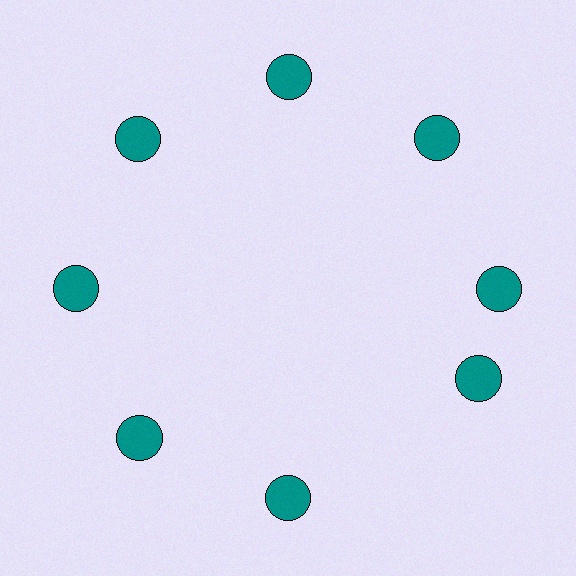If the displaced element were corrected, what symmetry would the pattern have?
It would have 8-fold rotational symmetry — the pattern would map onto itself every 45 degrees.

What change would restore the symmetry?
The symmetry would be restored by rotating it back into even spacing with its neighbors so that all 8 circles sit at equal angles and equal distance from the center.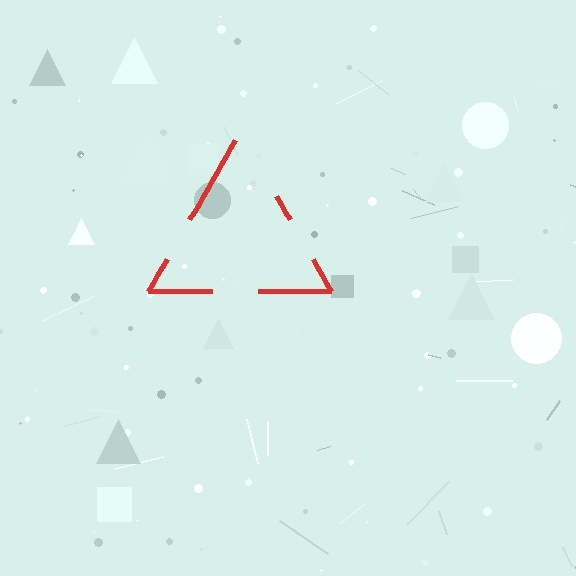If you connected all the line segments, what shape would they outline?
They would outline a triangle.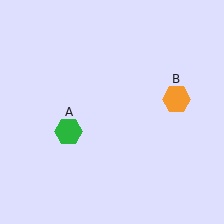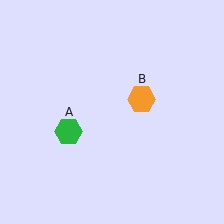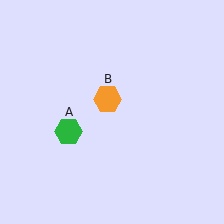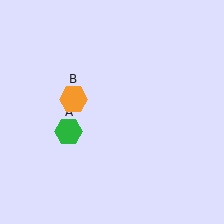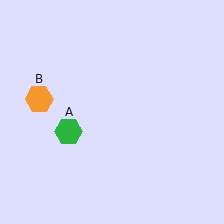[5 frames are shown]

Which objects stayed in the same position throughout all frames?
Green hexagon (object A) remained stationary.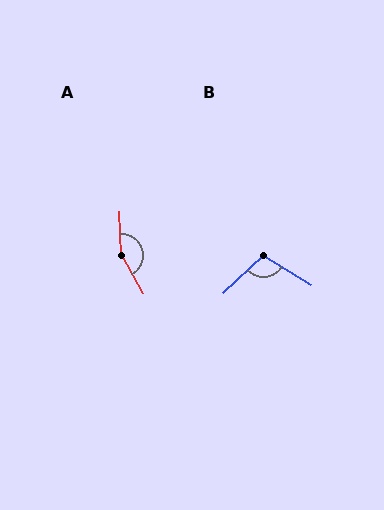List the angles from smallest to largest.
B (104°), A (154°).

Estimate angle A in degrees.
Approximately 154 degrees.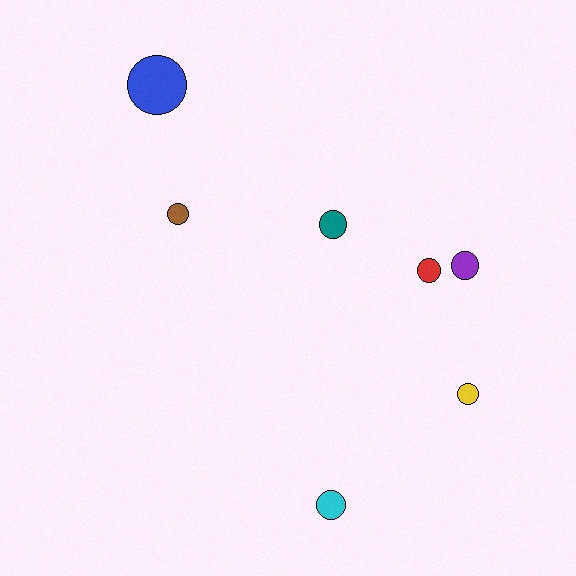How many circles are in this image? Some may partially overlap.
There are 7 circles.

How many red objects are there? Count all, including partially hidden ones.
There is 1 red object.